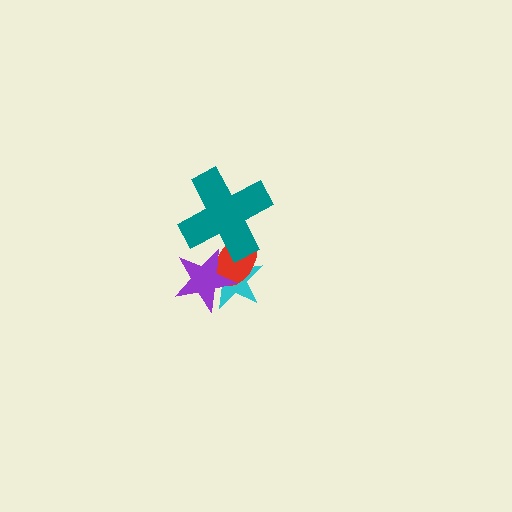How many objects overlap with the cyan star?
3 objects overlap with the cyan star.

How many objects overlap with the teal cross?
3 objects overlap with the teal cross.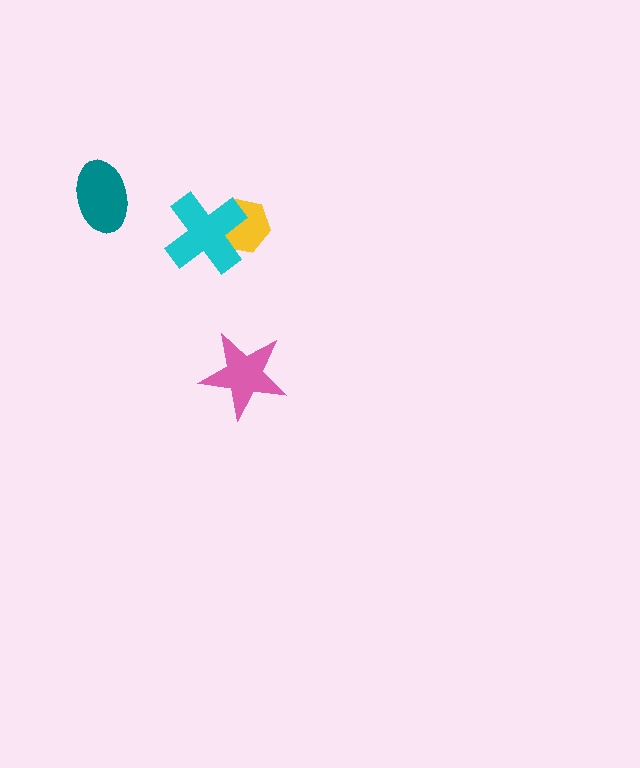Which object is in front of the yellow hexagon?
The cyan cross is in front of the yellow hexagon.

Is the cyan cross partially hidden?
No, no other shape covers it.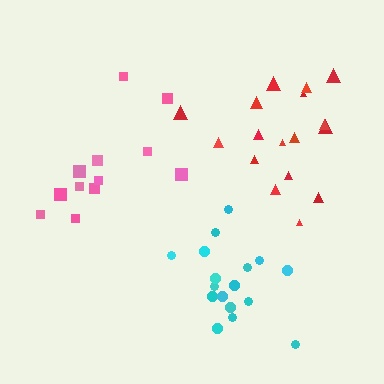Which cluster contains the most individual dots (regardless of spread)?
Red (17).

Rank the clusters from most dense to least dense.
cyan, red, pink.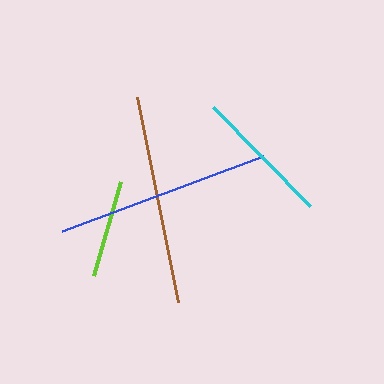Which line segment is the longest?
The blue line is the longest at approximately 215 pixels.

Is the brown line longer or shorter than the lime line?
The brown line is longer than the lime line.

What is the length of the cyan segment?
The cyan segment is approximately 138 pixels long.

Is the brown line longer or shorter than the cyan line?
The brown line is longer than the cyan line.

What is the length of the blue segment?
The blue segment is approximately 215 pixels long.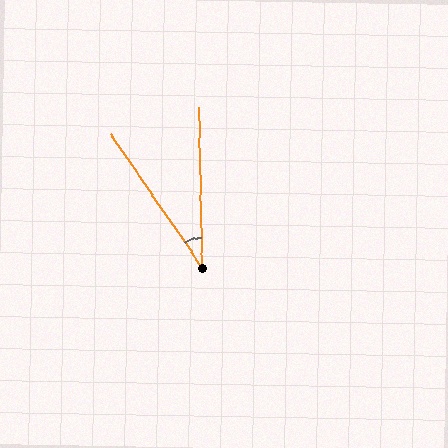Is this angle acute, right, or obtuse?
It is acute.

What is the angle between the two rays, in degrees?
Approximately 33 degrees.